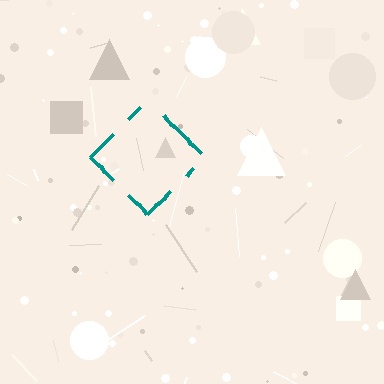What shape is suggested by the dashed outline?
The dashed outline suggests a diamond.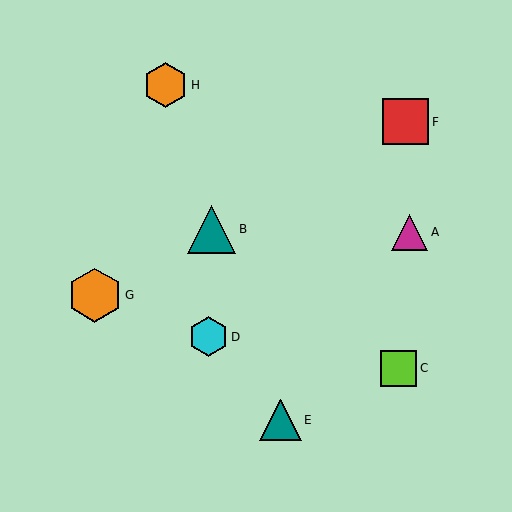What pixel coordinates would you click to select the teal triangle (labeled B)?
Click at (211, 229) to select the teal triangle B.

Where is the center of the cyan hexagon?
The center of the cyan hexagon is at (209, 337).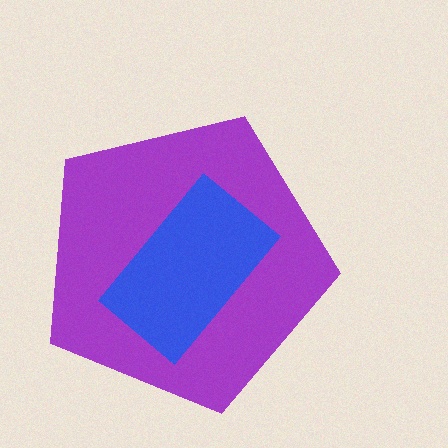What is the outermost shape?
The purple pentagon.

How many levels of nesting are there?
2.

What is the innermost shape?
The blue rectangle.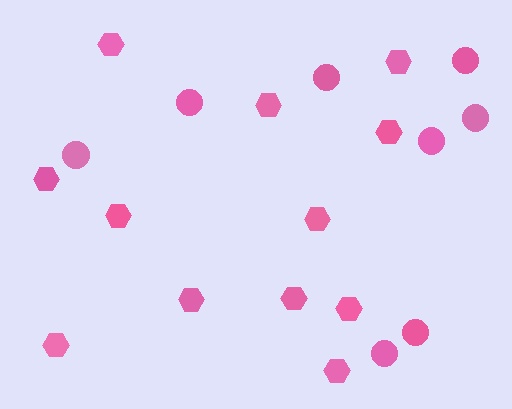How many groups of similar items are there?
There are 2 groups: one group of hexagons (12) and one group of circles (8).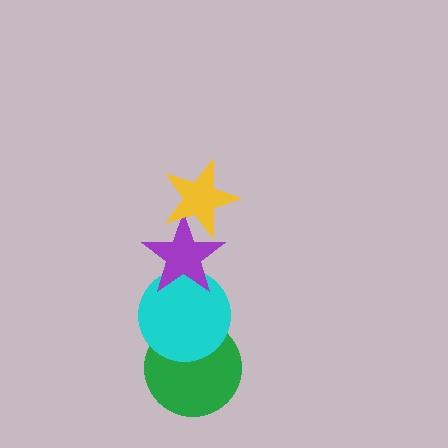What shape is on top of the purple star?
The yellow star is on top of the purple star.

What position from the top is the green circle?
The green circle is 4th from the top.